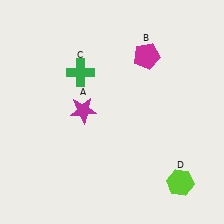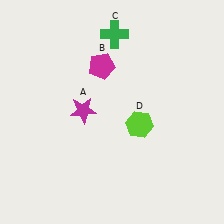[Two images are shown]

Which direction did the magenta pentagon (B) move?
The magenta pentagon (B) moved left.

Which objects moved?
The objects that moved are: the magenta pentagon (B), the green cross (C), the lime hexagon (D).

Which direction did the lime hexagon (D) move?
The lime hexagon (D) moved up.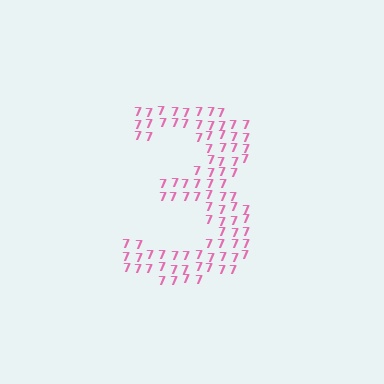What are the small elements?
The small elements are digit 7's.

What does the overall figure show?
The overall figure shows the digit 3.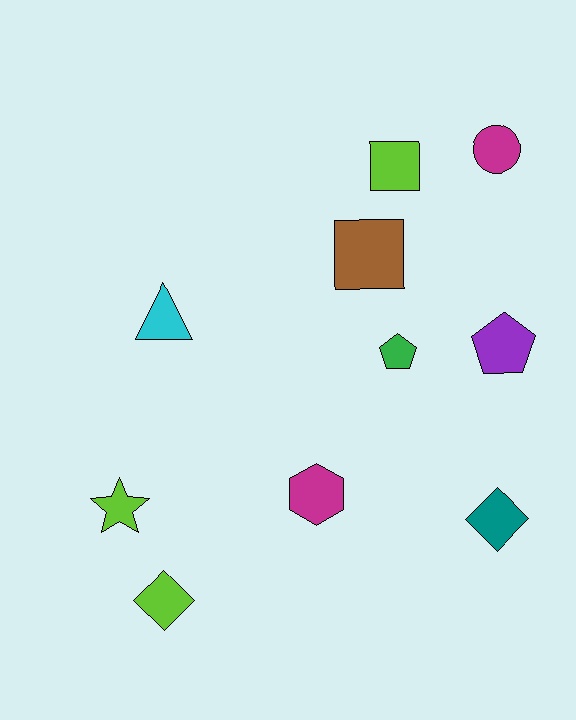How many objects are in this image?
There are 10 objects.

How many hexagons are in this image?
There is 1 hexagon.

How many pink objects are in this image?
There are no pink objects.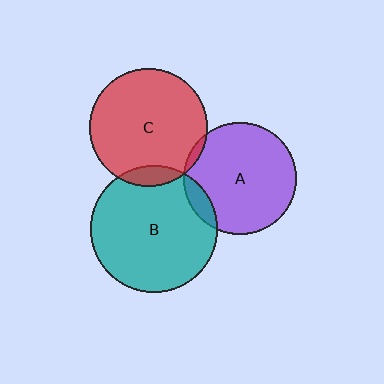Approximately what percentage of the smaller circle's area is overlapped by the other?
Approximately 10%.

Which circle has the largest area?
Circle B (teal).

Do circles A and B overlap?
Yes.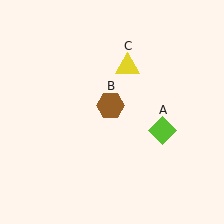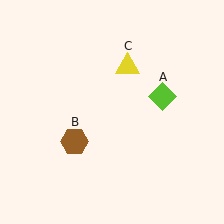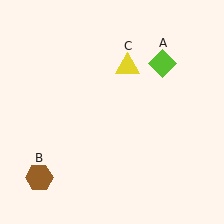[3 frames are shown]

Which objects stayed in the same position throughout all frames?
Yellow triangle (object C) remained stationary.